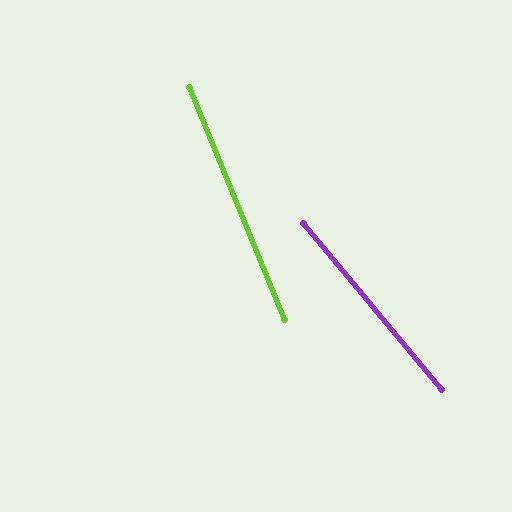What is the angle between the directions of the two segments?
Approximately 17 degrees.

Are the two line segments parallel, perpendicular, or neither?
Neither parallel nor perpendicular — they differ by about 17°.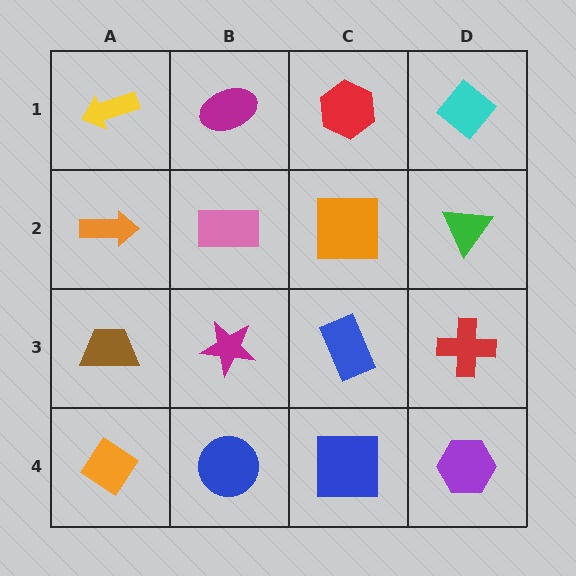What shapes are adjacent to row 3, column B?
A pink rectangle (row 2, column B), a blue circle (row 4, column B), a brown trapezoid (row 3, column A), a blue rectangle (row 3, column C).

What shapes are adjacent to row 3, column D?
A green triangle (row 2, column D), a purple hexagon (row 4, column D), a blue rectangle (row 3, column C).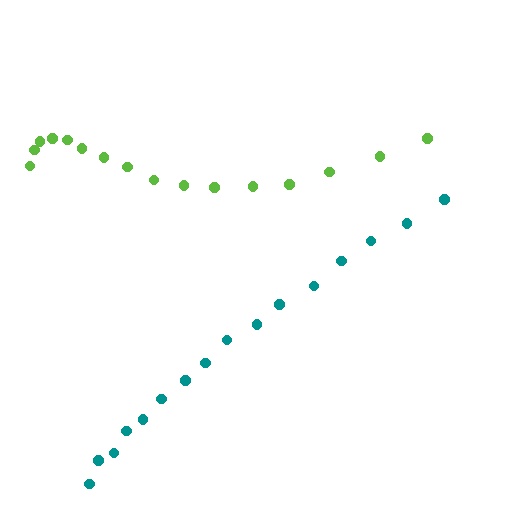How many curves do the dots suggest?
There are 2 distinct paths.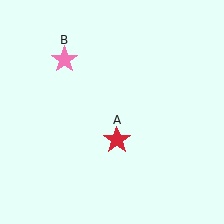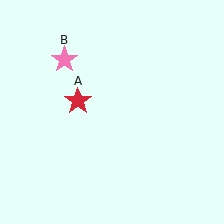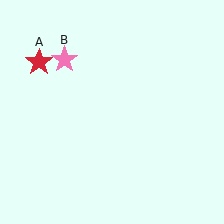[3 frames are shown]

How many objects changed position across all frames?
1 object changed position: red star (object A).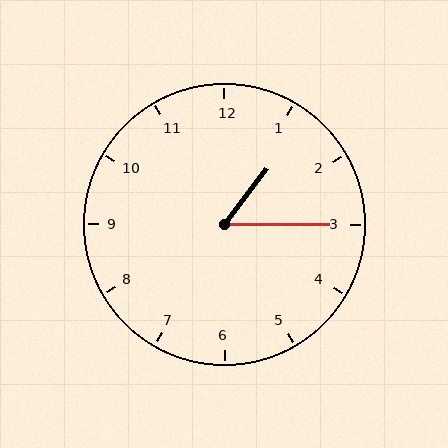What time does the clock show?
1:15.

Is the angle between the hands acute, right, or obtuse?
It is acute.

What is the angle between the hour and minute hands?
Approximately 52 degrees.